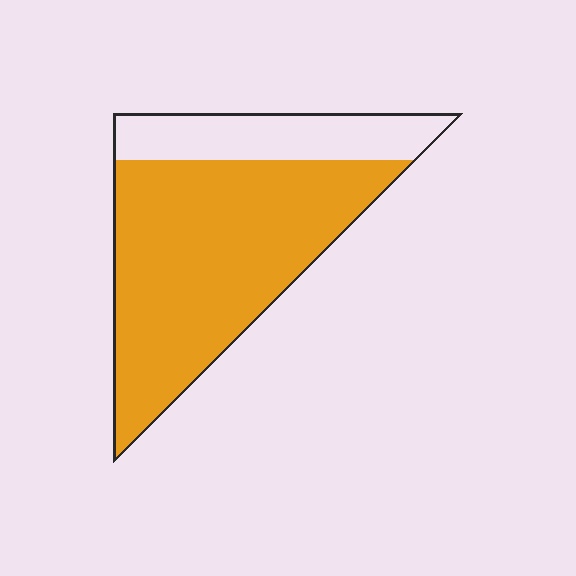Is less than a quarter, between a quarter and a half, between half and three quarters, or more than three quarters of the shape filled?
Between half and three quarters.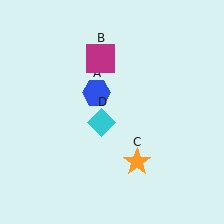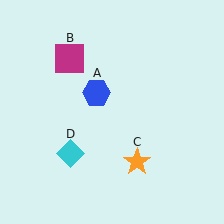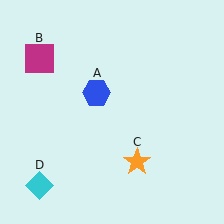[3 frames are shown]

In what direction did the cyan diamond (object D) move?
The cyan diamond (object D) moved down and to the left.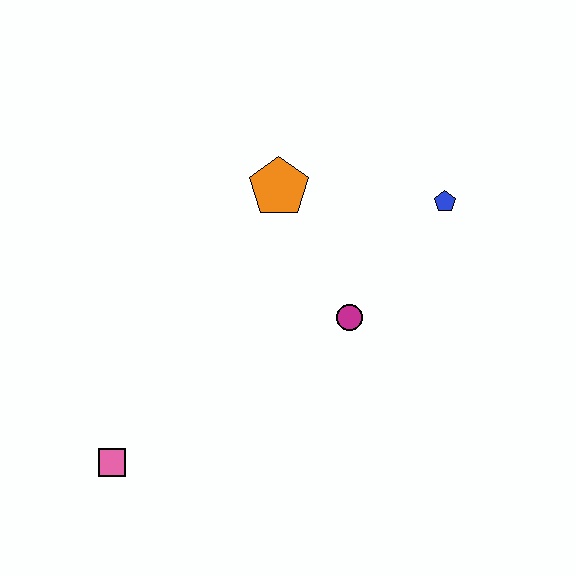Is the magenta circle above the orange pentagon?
No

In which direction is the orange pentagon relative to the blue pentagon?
The orange pentagon is to the left of the blue pentagon.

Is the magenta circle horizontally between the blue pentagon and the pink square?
Yes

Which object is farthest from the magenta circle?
The pink square is farthest from the magenta circle.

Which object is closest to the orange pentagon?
The magenta circle is closest to the orange pentagon.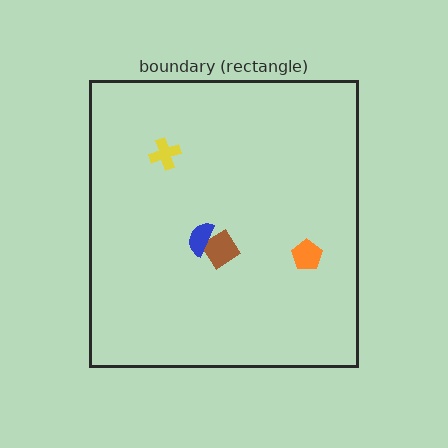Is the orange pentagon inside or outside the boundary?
Inside.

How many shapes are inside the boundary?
4 inside, 0 outside.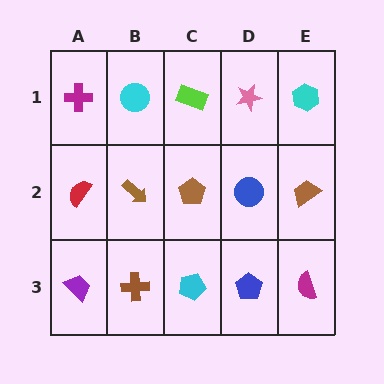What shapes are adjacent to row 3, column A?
A red semicircle (row 2, column A), a brown cross (row 3, column B).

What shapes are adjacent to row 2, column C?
A lime rectangle (row 1, column C), a cyan pentagon (row 3, column C), a brown arrow (row 2, column B), a blue circle (row 2, column D).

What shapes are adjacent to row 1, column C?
A brown pentagon (row 2, column C), a cyan circle (row 1, column B), a pink star (row 1, column D).